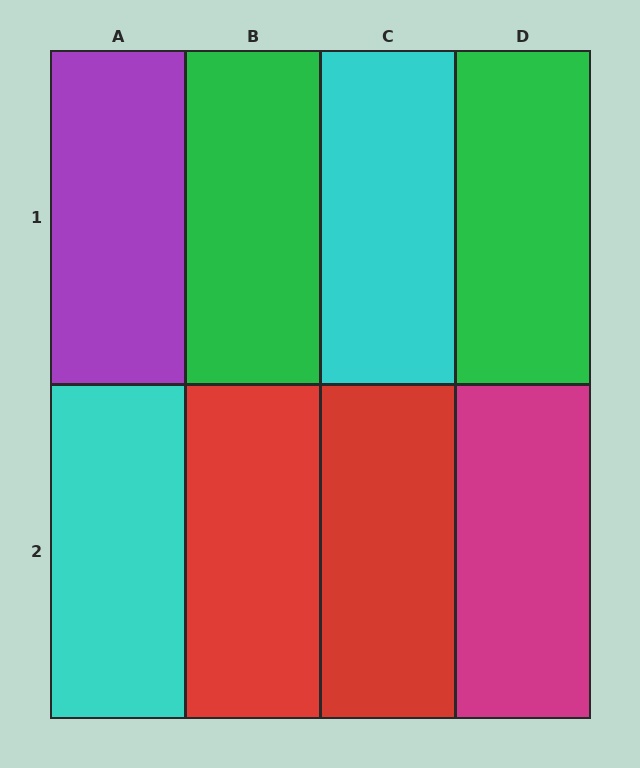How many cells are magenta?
1 cell is magenta.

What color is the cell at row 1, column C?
Cyan.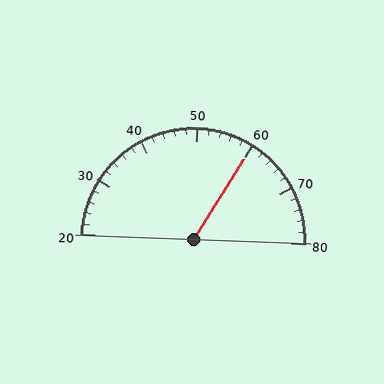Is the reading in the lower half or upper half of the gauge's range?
The reading is in the upper half of the range (20 to 80).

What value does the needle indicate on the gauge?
The needle indicates approximately 60.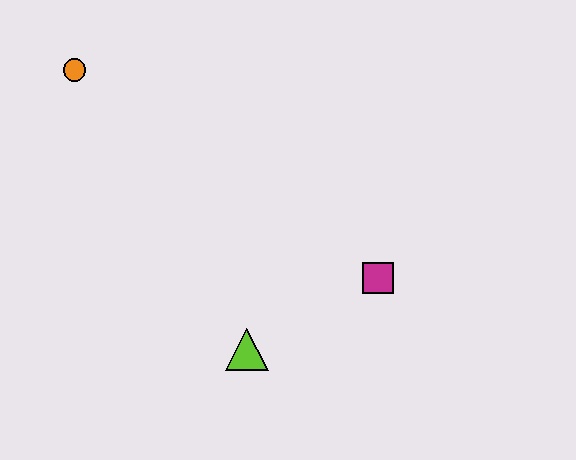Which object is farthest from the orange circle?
The magenta square is farthest from the orange circle.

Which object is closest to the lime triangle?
The magenta square is closest to the lime triangle.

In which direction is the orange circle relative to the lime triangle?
The orange circle is above the lime triangle.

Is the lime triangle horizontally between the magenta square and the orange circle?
Yes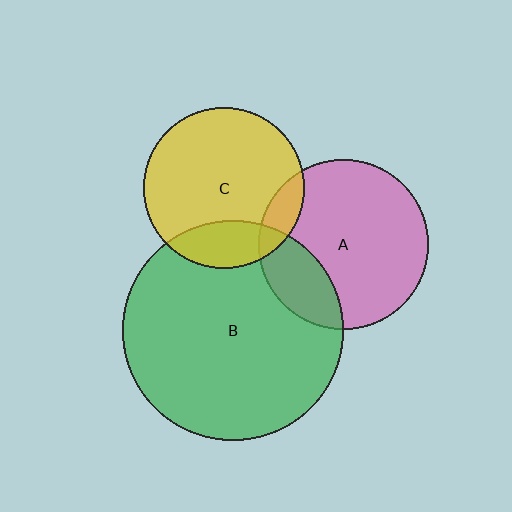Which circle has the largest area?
Circle B (green).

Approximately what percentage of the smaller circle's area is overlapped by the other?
Approximately 20%.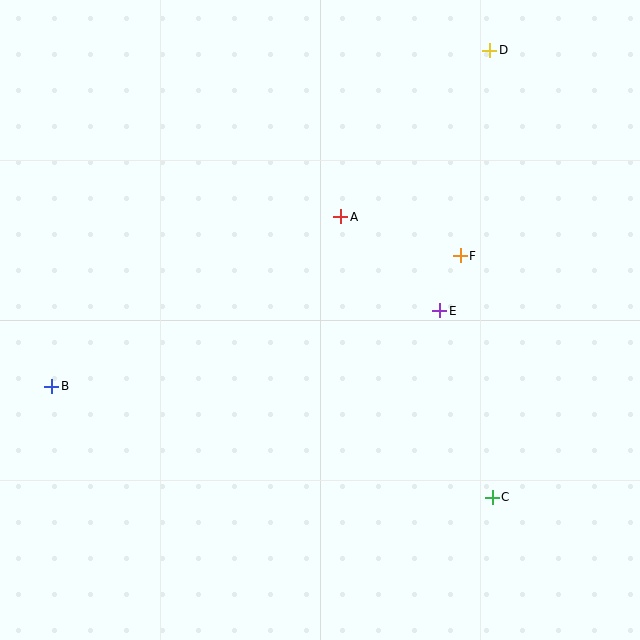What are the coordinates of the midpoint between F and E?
The midpoint between F and E is at (450, 283).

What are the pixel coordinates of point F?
Point F is at (460, 256).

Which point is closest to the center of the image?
Point A at (341, 217) is closest to the center.